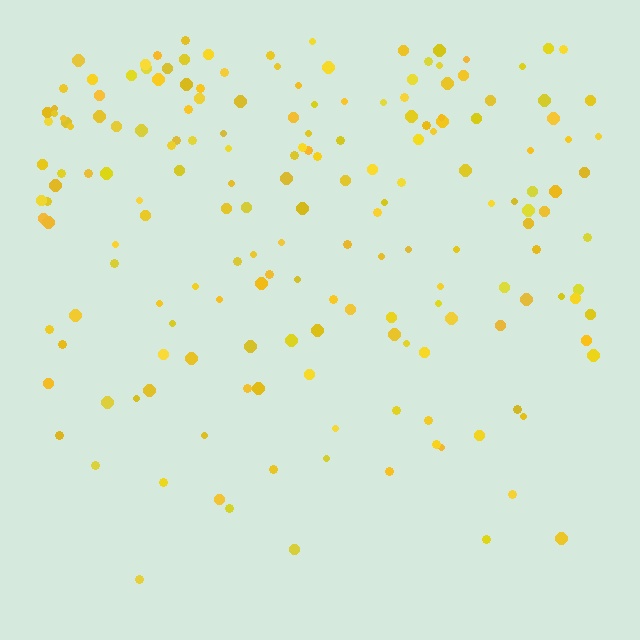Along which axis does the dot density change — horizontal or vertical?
Vertical.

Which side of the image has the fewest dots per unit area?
The bottom.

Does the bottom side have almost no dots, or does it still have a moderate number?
Still a moderate number, just noticeably fewer than the top.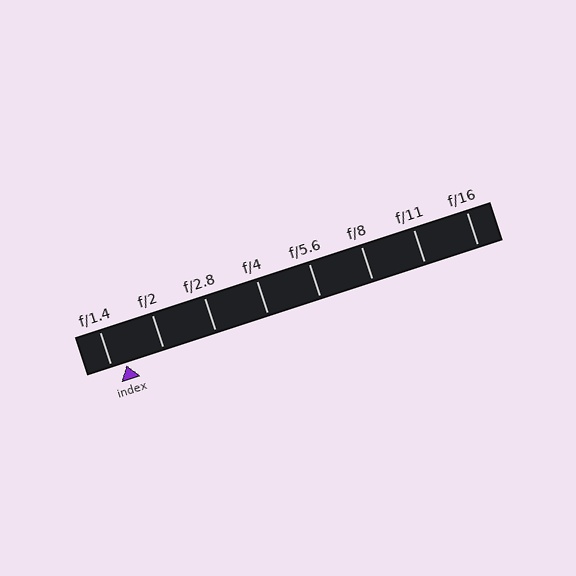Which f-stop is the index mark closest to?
The index mark is closest to f/1.4.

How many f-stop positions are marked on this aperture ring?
There are 8 f-stop positions marked.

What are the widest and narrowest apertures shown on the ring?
The widest aperture shown is f/1.4 and the narrowest is f/16.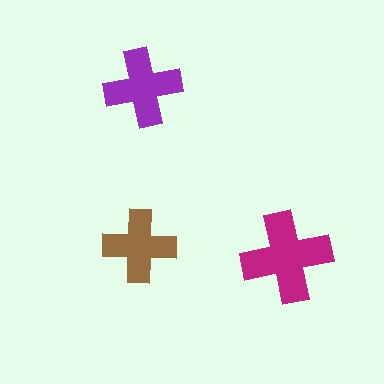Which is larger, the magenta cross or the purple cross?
The magenta one.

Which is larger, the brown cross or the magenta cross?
The magenta one.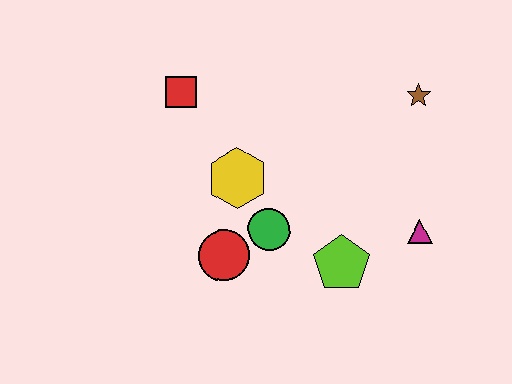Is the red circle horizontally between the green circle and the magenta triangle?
No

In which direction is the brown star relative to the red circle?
The brown star is to the right of the red circle.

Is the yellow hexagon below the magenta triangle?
No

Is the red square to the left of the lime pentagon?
Yes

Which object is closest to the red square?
The yellow hexagon is closest to the red square.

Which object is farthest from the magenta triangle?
The red square is farthest from the magenta triangle.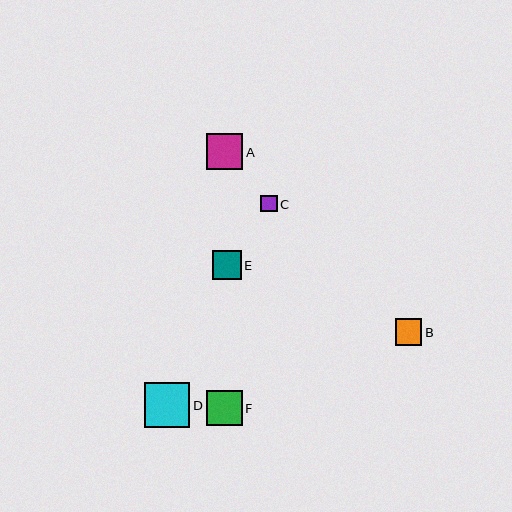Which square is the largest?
Square D is the largest with a size of approximately 45 pixels.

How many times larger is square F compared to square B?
Square F is approximately 1.3 times the size of square B.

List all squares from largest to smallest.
From largest to smallest: D, A, F, E, B, C.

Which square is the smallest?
Square C is the smallest with a size of approximately 16 pixels.